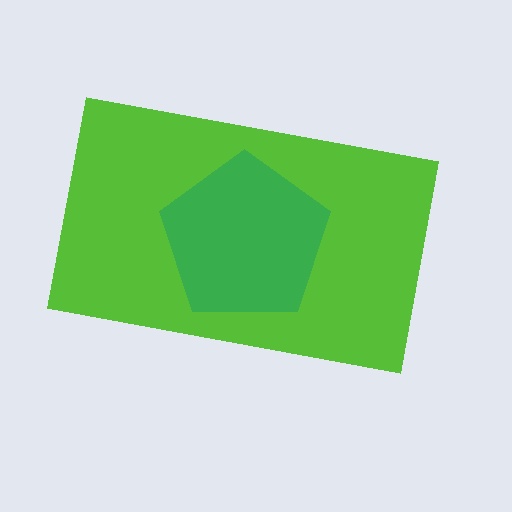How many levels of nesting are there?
2.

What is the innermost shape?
The green pentagon.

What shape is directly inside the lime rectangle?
The green pentagon.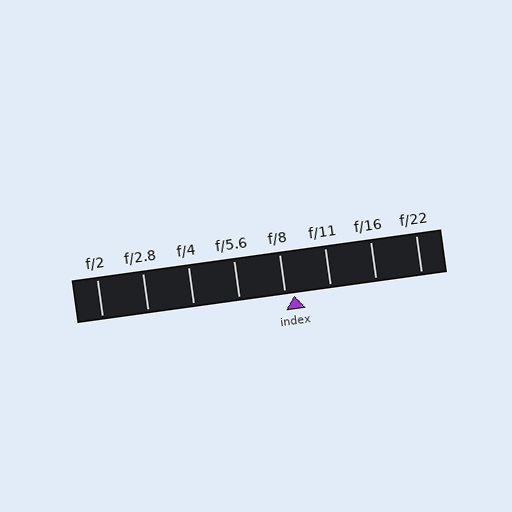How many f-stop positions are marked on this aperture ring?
There are 8 f-stop positions marked.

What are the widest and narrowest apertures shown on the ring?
The widest aperture shown is f/2 and the narrowest is f/22.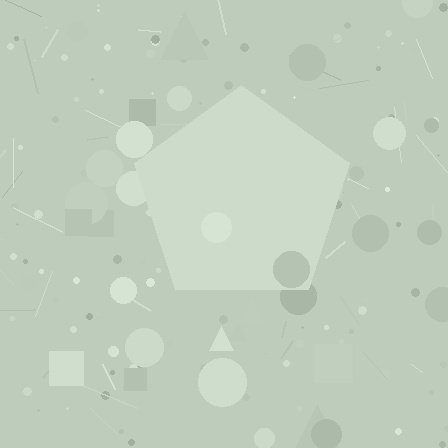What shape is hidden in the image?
A pentagon is hidden in the image.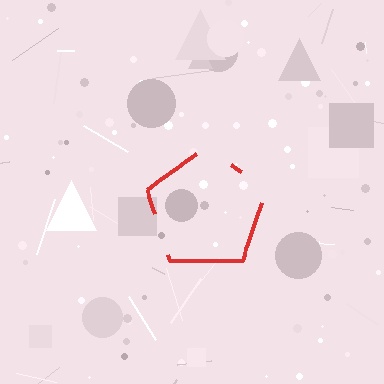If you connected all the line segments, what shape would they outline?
They would outline a pentagon.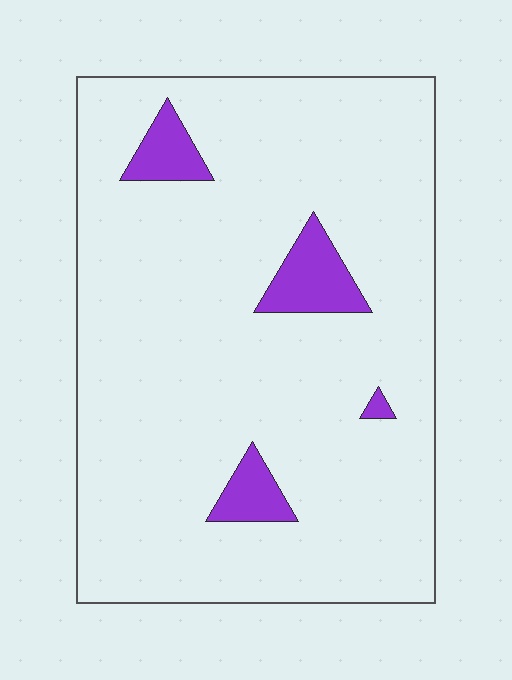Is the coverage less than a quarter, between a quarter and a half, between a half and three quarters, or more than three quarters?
Less than a quarter.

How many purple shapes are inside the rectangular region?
4.